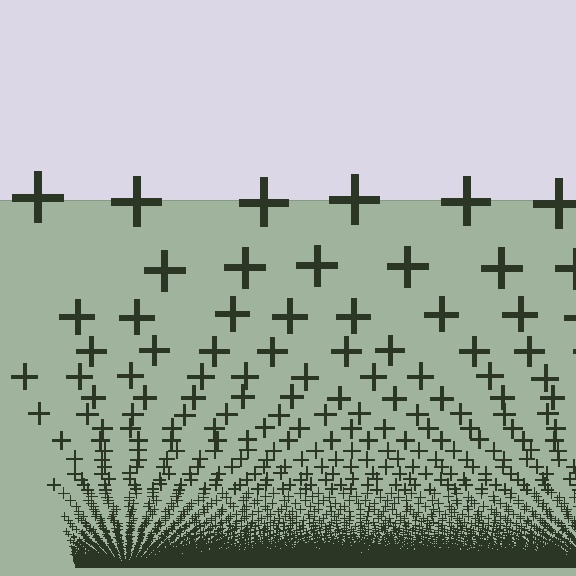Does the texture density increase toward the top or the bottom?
Density increases toward the bottom.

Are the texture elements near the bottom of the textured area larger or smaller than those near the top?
Smaller. The gradient is inverted — elements near the bottom are smaller and denser.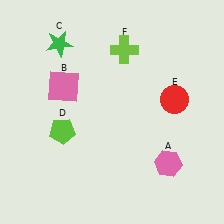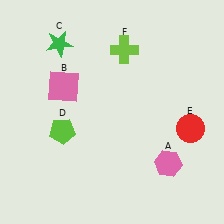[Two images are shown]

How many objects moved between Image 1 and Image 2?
1 object moved between the two images.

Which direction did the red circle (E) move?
The red circle (E) moved down.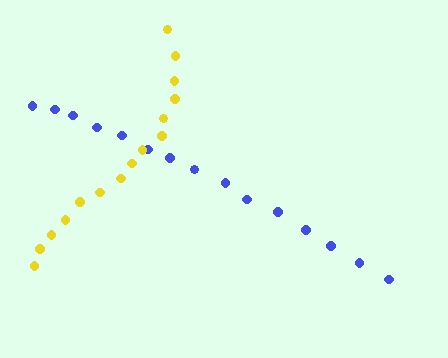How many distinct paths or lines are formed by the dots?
There are 2 distinct paths.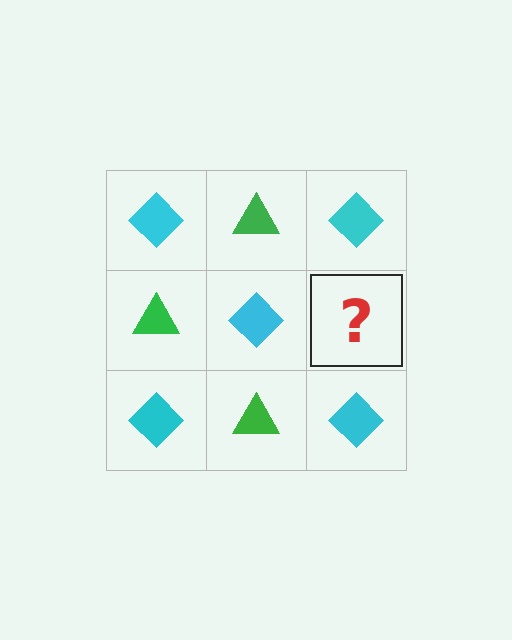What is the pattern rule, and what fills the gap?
The rule is that it alternates cyan diamond and green triangle in a checkerboard pattern. The gap should be filled with a green triangle.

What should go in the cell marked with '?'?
The missing cell should contain a green triangle.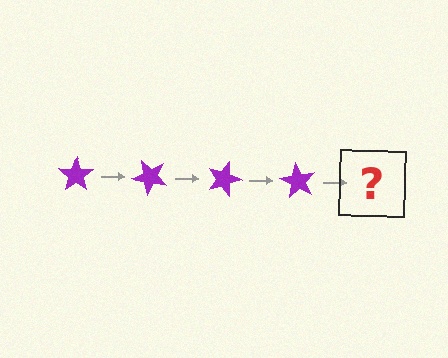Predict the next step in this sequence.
The next step is a purple star rotated 180 degrees.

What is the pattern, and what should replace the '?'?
The pattern is that the star rotates 45 degrees each step. The '?' should be a purple star rotated 180 degrees.